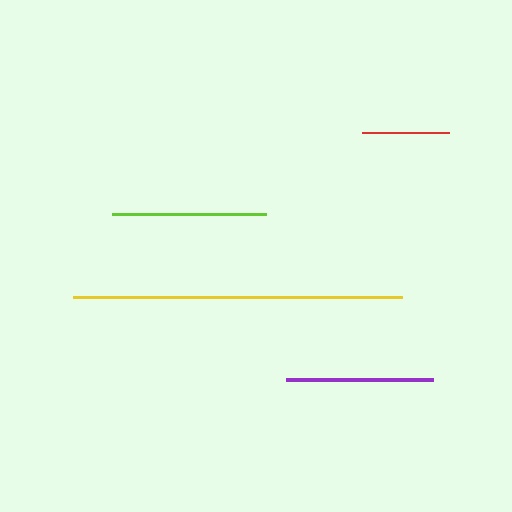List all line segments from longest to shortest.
From longest to shortest: yellow, lime, purple, red.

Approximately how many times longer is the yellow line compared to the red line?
The yellow line is approximately 3.8 times the length of the red line.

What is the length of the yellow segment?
The yellow segment is approximately 329 pixels long.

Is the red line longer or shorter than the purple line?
The purple line is longer than the red line.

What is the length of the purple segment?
The purple segment is approximately 147 pixels long.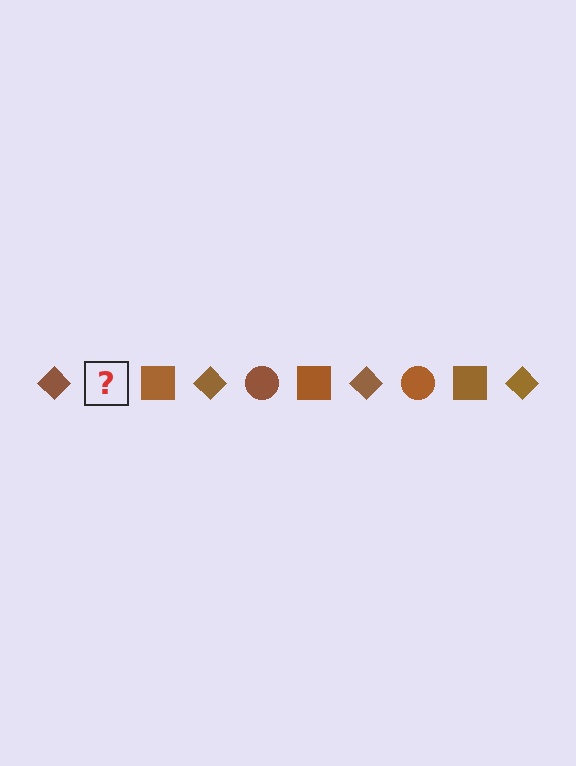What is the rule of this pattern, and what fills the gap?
The rule is that the pattern cycles through diamond, circle, square shapes in brown. The gap should be filled with a brown circle.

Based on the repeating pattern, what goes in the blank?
The blank should be a brown circle.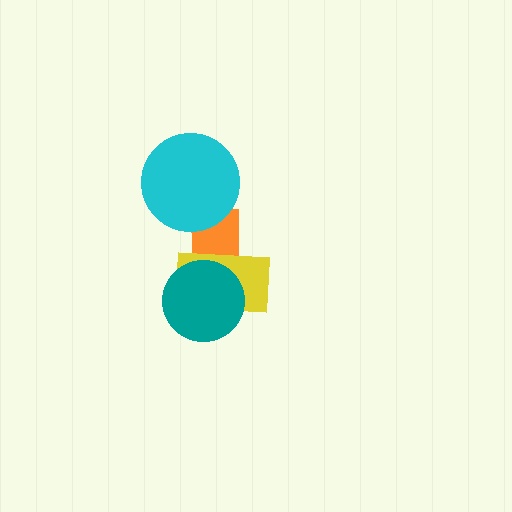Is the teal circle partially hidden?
No, no other shape covers it.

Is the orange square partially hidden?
Yes, it is partially covered by another shape.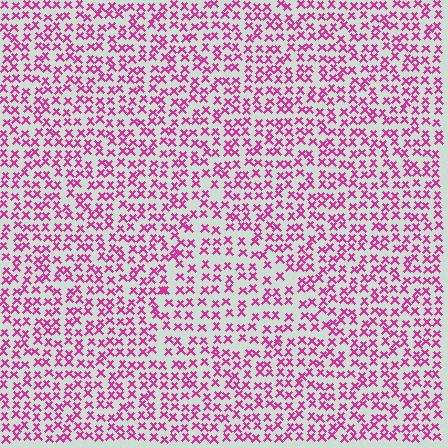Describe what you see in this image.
The image contains small magenta elements arranged at two different densities. A triangle-shaped region is visible where the elements are less densely packed than the surrounding area.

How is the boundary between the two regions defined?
The boundary is defined by a change in element density (approximately 1.4x ratio). All elements are the same color, size, and shape.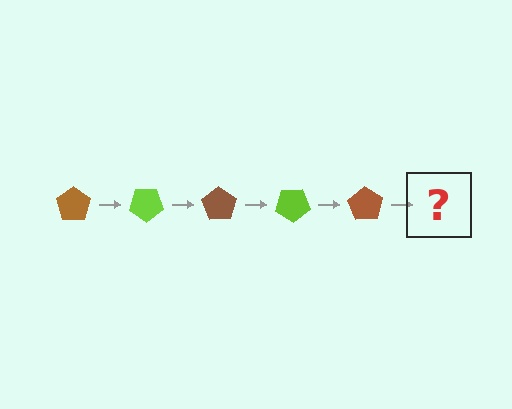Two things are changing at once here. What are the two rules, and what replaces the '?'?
The two rules are that it rotates 35 degrees each step and the color cycles through brown and lime. The '?' should be a lime pentagon, rotated 175 degrees from the start.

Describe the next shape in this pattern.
It should be a lime pentagon, rotated 175 degrees from the start.